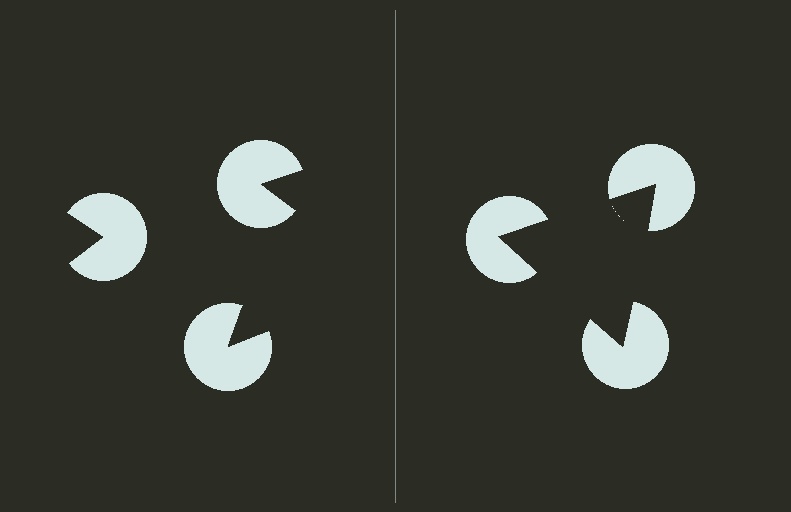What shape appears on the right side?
An illusory triangle.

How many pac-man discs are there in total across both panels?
6 — 3 on each side.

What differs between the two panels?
The pac-man discs are positioned identically on both sides; only the wedge orientations differ. On the right they align to a triangle; on the left they are misaligned.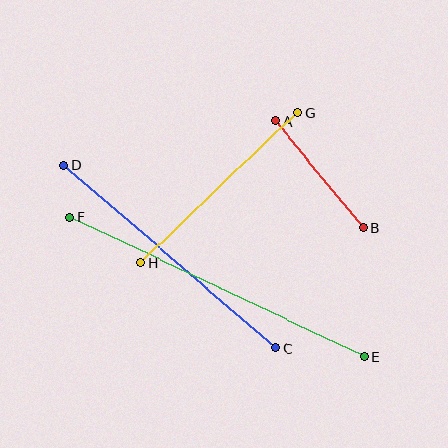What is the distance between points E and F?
The distance is approximately 326 pixels.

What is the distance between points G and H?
The distance is approximately 218 pixels.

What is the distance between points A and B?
The distance is approximately 139 pixels.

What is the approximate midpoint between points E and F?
The midpoint is at approximately (217, 287) pixels.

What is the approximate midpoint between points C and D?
The midpoint is at approximately (170, 256) pixels.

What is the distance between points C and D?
The distance is approximately 280 pixels.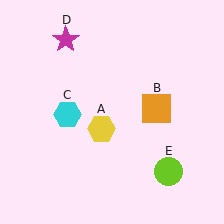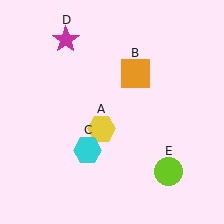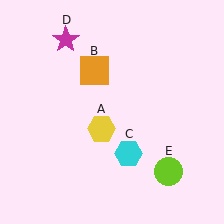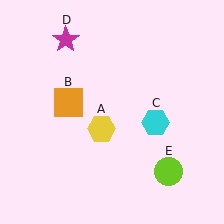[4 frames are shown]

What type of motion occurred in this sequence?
The orange square (object B), cyan hexagon (object C) rotated counterclockwise around the center of the scene.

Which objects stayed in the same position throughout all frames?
Yellow hexagon (object A) and magenta star (object D) and lime circle (object E) remained stationary.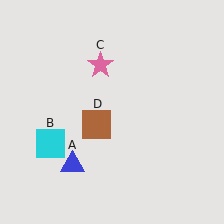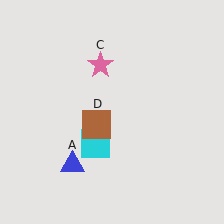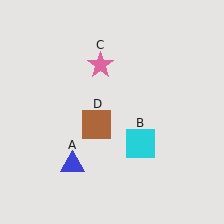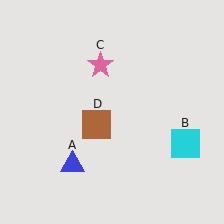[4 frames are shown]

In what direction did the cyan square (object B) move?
The cyan square (object B) moved right.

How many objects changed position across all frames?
1 object changed position: cyan square (object B).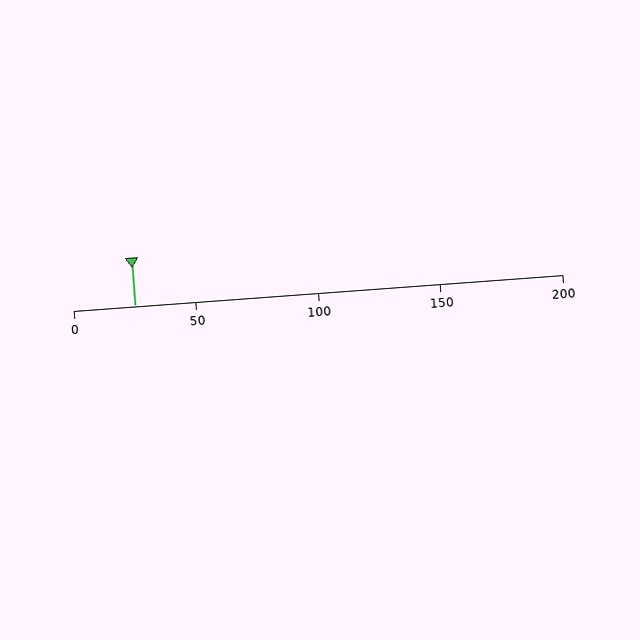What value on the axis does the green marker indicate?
The marker indicates approximately 25.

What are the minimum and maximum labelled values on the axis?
The axis runs from 0 to 200.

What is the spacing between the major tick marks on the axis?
The major ticks are spaced 50 apart.